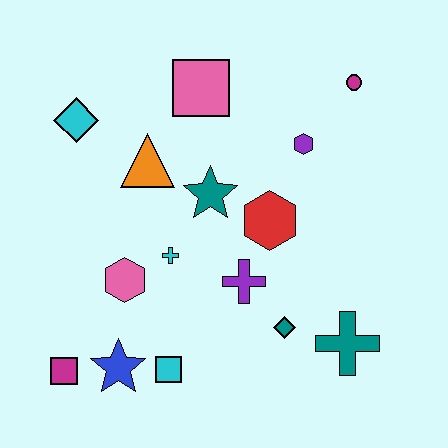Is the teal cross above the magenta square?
Yes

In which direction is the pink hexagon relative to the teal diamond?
The pink hexagon is to the left of the teal diamond.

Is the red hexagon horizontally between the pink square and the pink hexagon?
No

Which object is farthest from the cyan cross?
The magenta circle is farthest from the cyan cross.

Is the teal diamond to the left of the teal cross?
Yes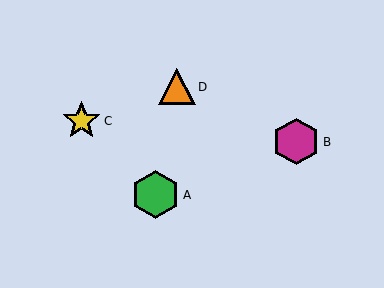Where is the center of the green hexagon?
The center of the green hexagon is at (155, 195).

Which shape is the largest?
The green hexagon (labeled A) is the largest.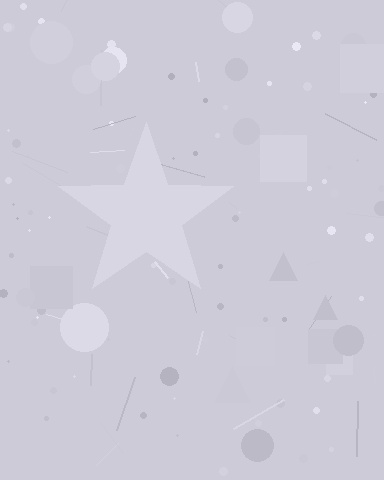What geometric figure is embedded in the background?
A star is embedded in the background.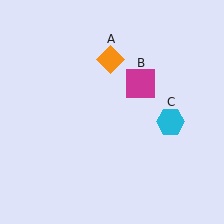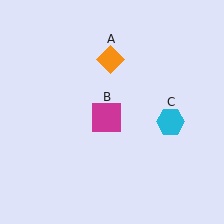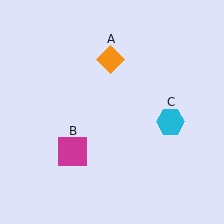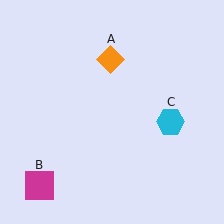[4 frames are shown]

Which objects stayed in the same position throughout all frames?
Orange diamond (object A) and cyan hexagon (object C) remained stationary.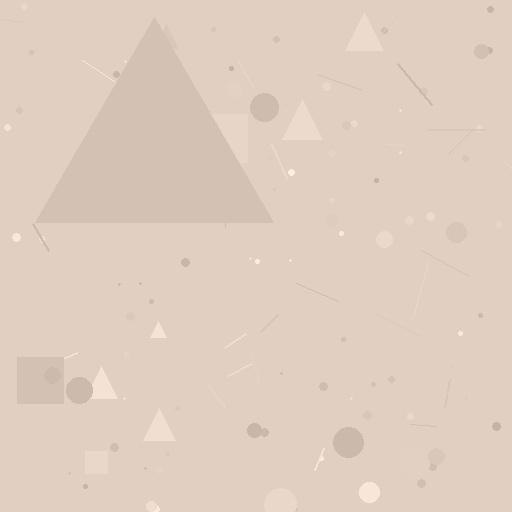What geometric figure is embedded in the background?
A triangle is embedded in the background.